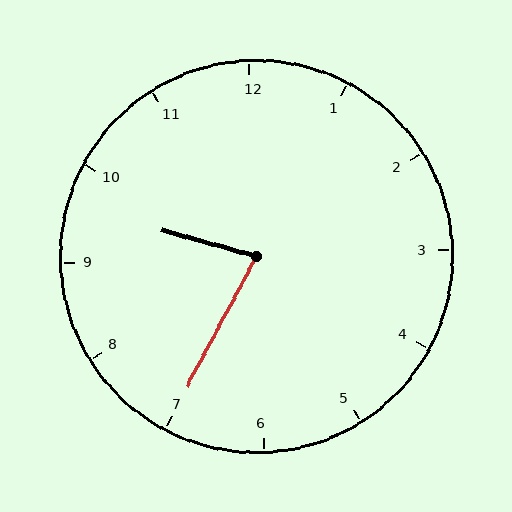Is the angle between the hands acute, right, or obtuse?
It is acute.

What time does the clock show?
9:35.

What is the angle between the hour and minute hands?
Approximately 78 degrees.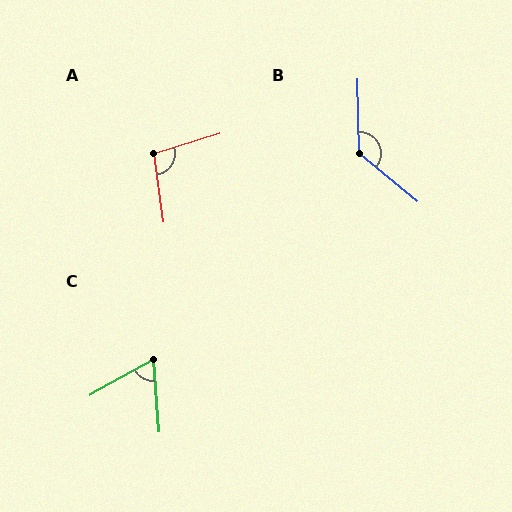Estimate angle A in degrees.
Approximately 99 degrees.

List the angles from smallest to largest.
C (65°), A (99°), B (131°).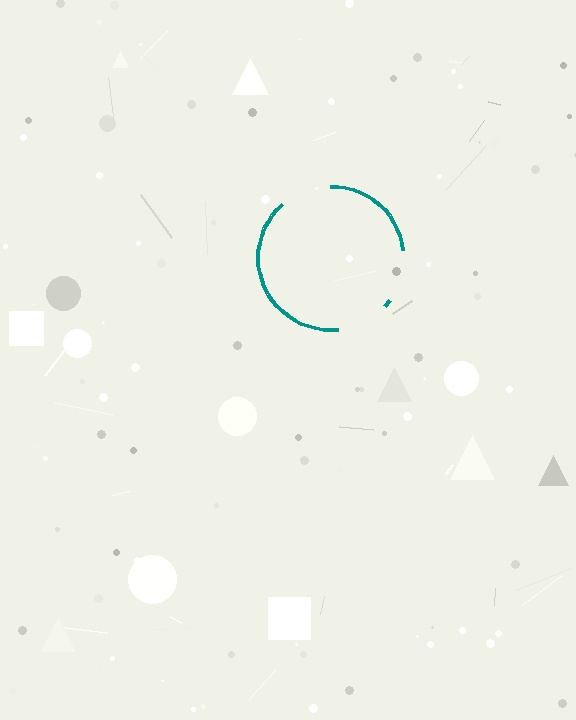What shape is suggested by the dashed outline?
The dashed outline suggests a circle.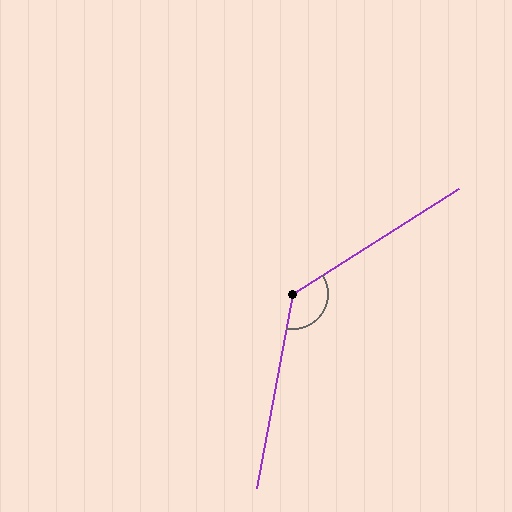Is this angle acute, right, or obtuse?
It is obtuse.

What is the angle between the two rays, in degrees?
Approximately 133 degrees.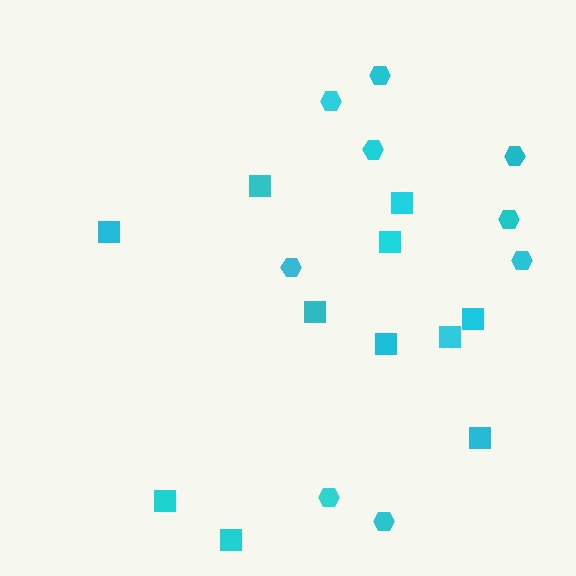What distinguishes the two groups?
There are 2 groups: one group of squares (11) and one group of hexagons (9).